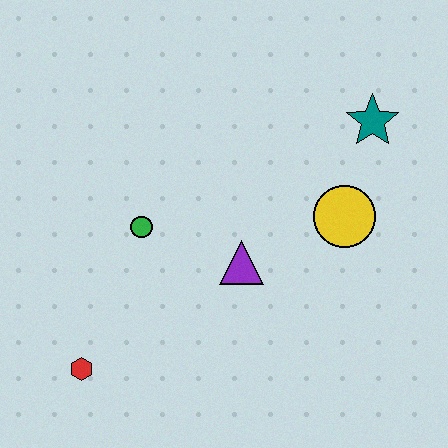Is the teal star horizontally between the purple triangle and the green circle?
No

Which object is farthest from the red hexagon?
The teal star is farthest from the red hexagon.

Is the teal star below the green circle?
No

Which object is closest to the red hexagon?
The green circle is closest to the red hexagon.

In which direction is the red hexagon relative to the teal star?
The red hexagon is to the left of the teal star.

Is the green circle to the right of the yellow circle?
No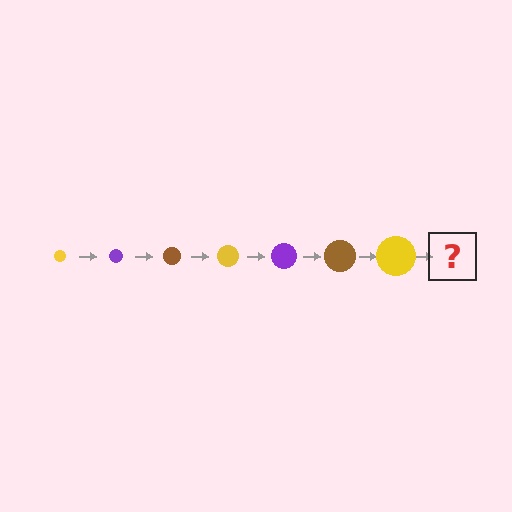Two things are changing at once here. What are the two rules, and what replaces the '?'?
The two rules are that the circle grows larger each step and the color cycles through yellow, purple, and brown. The '?' should be a purple circle, larger than the previous one.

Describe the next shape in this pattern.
It should be a purple circle, larger than the previous one.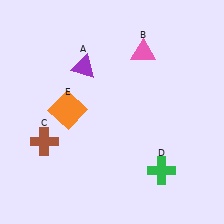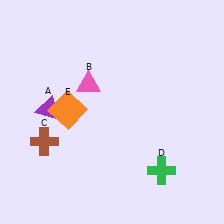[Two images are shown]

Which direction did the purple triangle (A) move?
The purple triangle (A) moved down.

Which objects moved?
The objects that moved are: the purple triangle (A), the pink triangle (B).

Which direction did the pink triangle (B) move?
The pink triangle (B) moved left.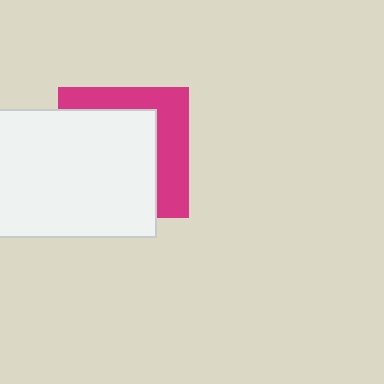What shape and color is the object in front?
The object in front is a white rectangle.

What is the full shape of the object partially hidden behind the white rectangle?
The partially hidden object is a magenta square.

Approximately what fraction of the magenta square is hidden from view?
Roughly 63% of the magenta square is hidden behind the white rectangle.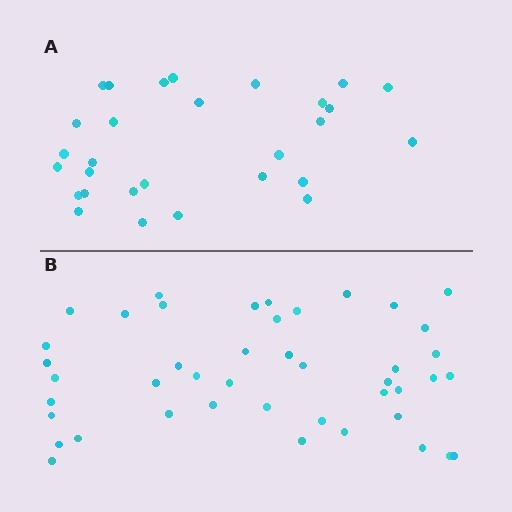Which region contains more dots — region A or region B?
Region B (the bottom region) has more dots.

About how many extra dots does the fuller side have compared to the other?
Region B has approximately 15 more dots than region A.